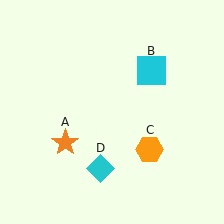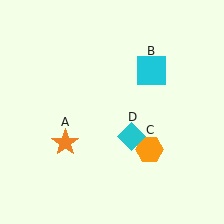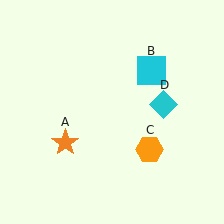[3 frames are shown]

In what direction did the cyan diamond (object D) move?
The cyan diamond (object D) moved up and to the right.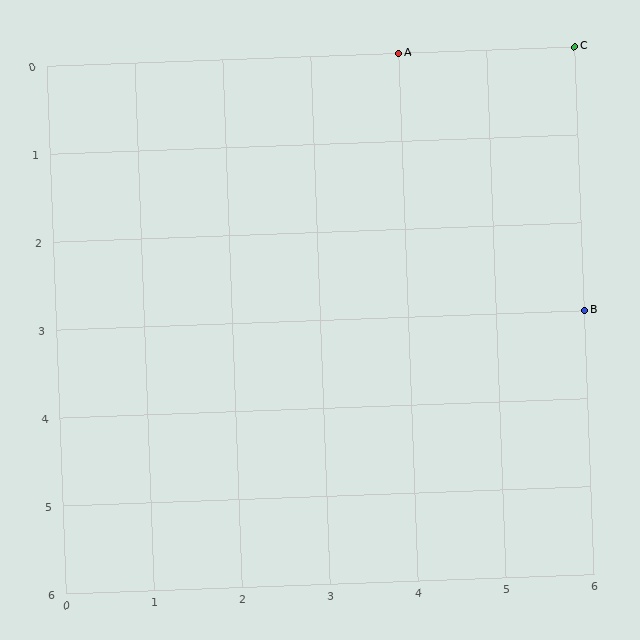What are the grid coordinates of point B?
Point B is at grid coordinates (6, 3).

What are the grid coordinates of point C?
Point C is at grid coordinates (6, 0).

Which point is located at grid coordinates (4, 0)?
Point A is at (4, 0).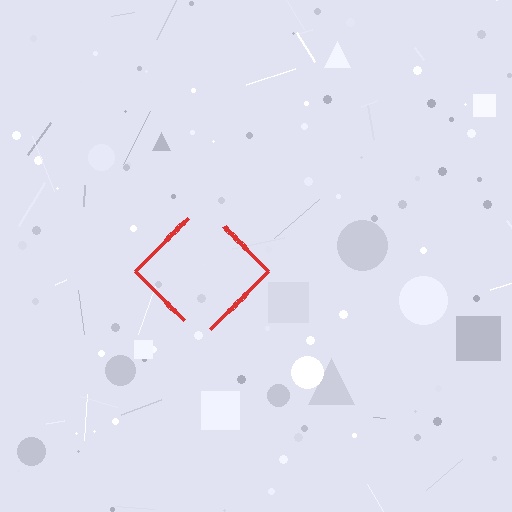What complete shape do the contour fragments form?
The contour fragments form a diamond.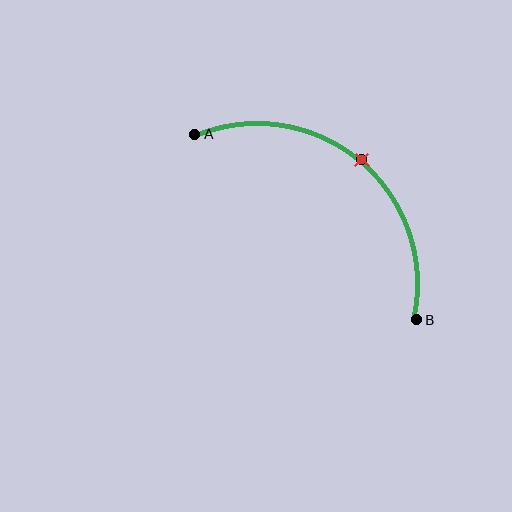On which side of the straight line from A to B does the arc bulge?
The arc bulges above and to the right of the straight line connecting A and B.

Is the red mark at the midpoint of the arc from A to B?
Yes. The red mark lies on the arc at equal arc-length from both A and B — it is the arc midpoint.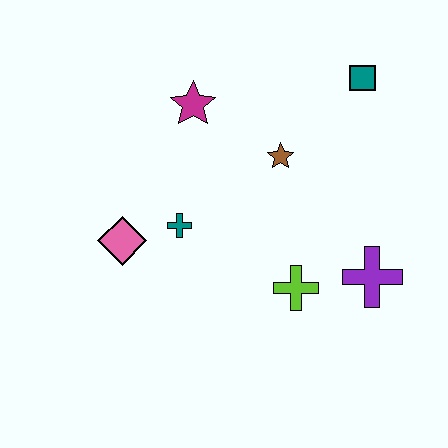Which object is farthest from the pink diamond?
The teal square is farthest from the pink diamond.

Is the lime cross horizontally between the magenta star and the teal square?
Yes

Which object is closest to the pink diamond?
The teal cross is closest to the pink diamond.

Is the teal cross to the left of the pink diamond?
No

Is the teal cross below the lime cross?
No